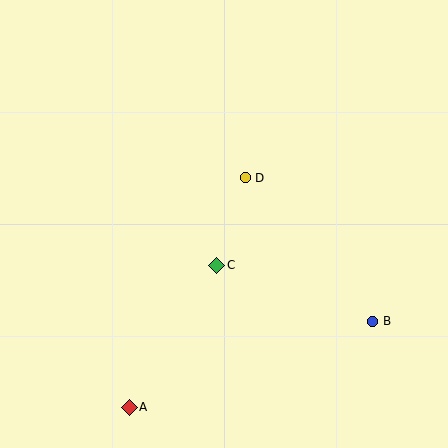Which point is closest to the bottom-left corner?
Point A is closest to the bottom-left corner.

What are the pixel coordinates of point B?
Point B is at (373, 321).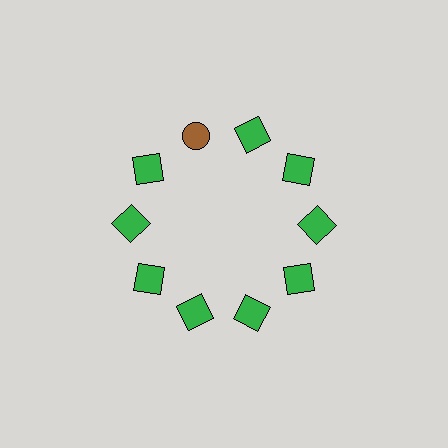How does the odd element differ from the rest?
It differs in both color (brown instead of green) and shape (circle instead of square).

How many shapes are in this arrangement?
There are 10 shapes arranged in a ring pattern.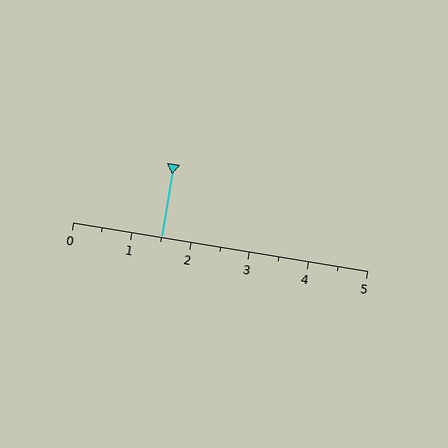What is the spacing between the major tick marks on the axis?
The major ticks are spaced 1 apart.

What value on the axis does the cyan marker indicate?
The marker indicates approximately 1.5.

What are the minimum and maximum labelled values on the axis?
The axis runs from 0 to 5.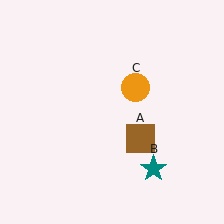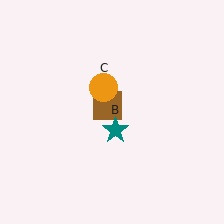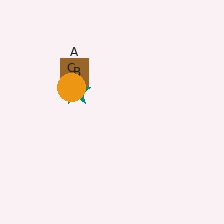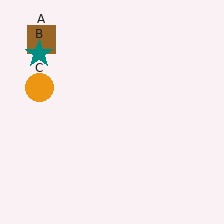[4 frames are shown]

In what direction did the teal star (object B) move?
The teal star (object B) moved up and to the left.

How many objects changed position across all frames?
3 objects changed position: brown square (object A), teal star (object B), orange circle (object C).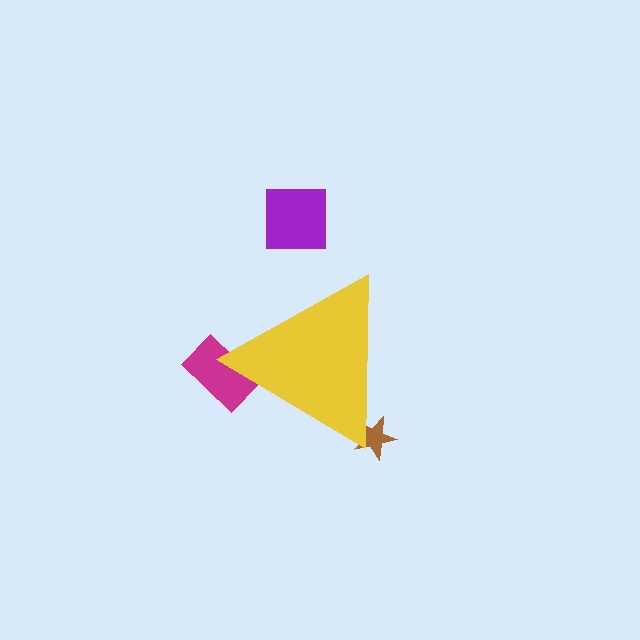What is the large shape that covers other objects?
A yellow triangle.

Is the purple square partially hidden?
No, the purple square is fully visible.